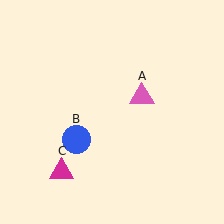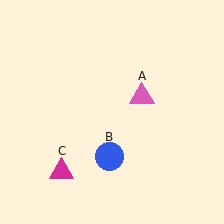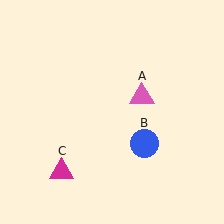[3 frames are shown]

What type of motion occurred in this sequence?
The blue circle (object B) rotated counterclockwise around the center of the scene.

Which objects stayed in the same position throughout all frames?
Pink triangle (object A) and magenta triangle (object C) remained stationary.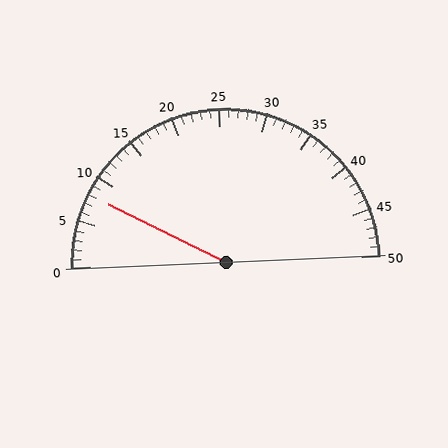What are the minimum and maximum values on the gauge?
The gauge ranges from 0 to 50.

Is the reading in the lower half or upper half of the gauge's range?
The reading is in the lower half of the range (0 to 50).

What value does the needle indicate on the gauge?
The needle indicates approximately 8.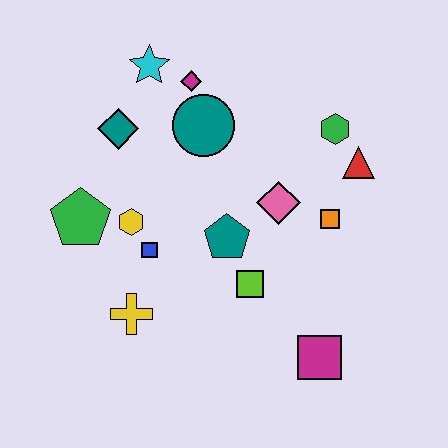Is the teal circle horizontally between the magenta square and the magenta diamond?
Yes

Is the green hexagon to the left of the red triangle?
Yes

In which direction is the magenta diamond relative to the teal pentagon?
The magenta diamond is above the teal pentagon.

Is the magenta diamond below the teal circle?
No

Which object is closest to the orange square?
The pink diamond is closest to the orange square.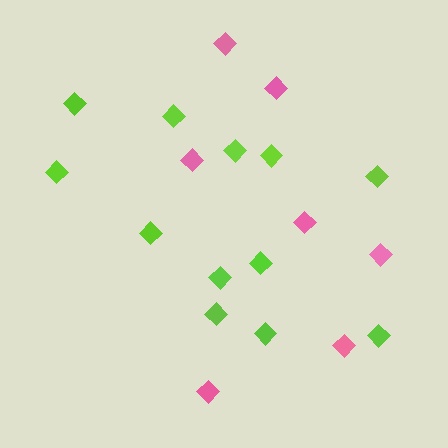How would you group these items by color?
There are 2 groups: one group of pink diamonds (7) and one group of lime diamonds (12).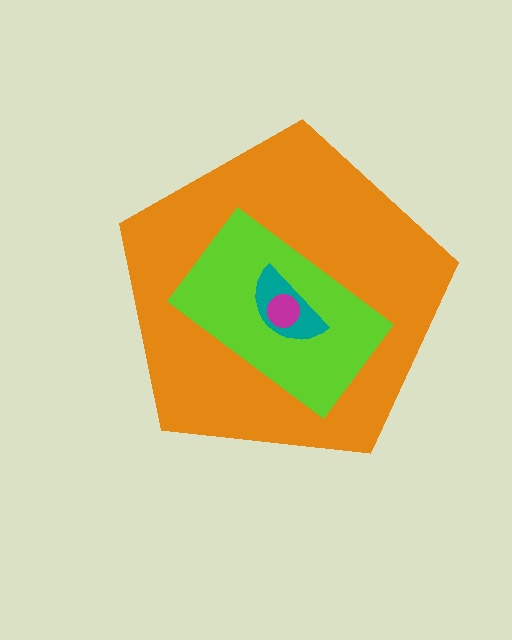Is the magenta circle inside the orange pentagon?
Yes.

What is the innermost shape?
The magenta circle.